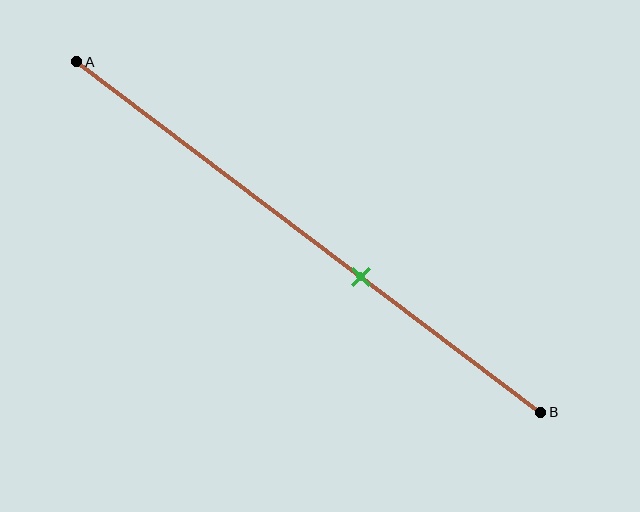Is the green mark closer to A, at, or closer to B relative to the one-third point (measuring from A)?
The green mark is closer to point B than the one-third point of segment AB.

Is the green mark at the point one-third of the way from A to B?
No, the mark is at about 60% from A, not at the 33% one-third point.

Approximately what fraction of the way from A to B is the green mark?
The green mark is approximately 60% of the way from A to B.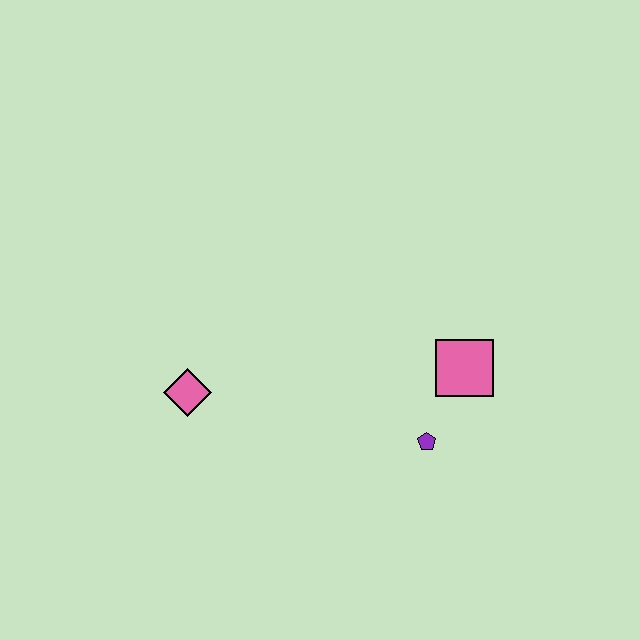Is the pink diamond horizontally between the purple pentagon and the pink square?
No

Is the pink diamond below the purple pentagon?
No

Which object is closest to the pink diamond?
The purple pentagon is closest to the pink diamond.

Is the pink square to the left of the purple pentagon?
No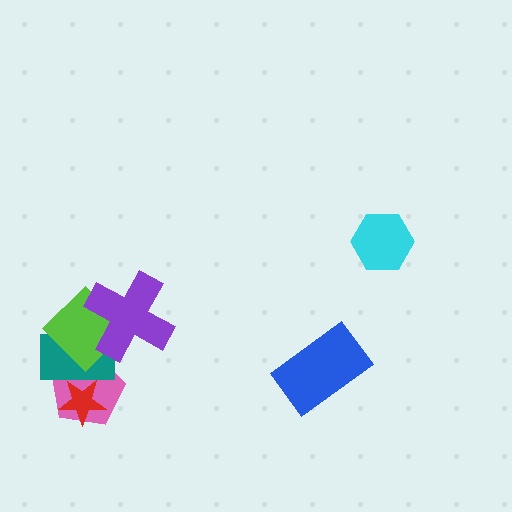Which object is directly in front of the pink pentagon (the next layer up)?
The red star is directly in front of the pink pentagon.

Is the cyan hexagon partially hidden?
No, no other shape covers it.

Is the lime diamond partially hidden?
Yes, it is partially covered by another shape.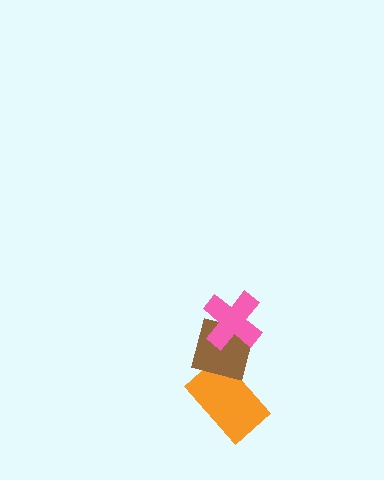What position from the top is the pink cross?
The pink cross is 1st from the top.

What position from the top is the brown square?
The brown square is 2nd from the top.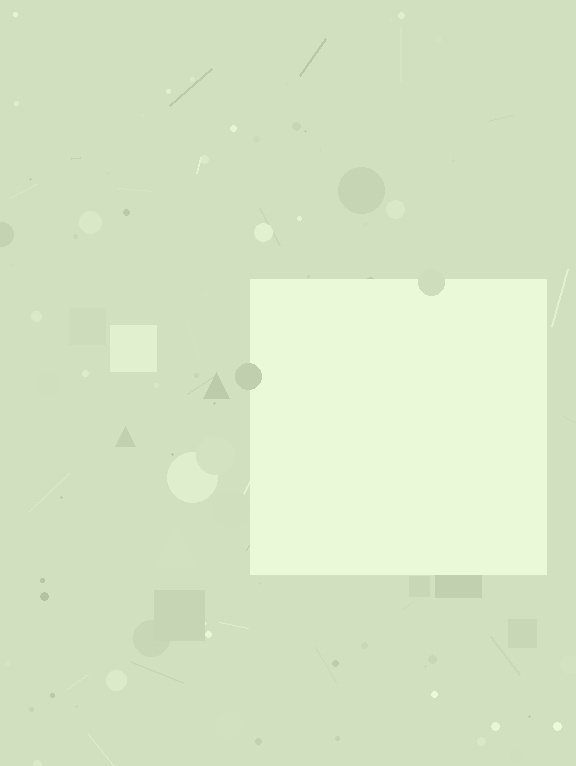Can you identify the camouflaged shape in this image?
The camouflaged shape is a square.